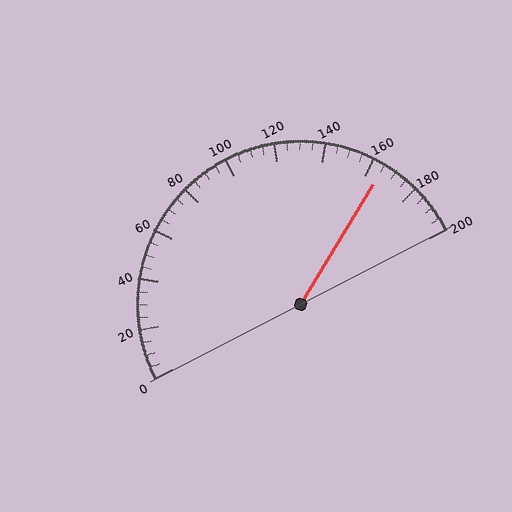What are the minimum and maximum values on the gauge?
The gauge ranges from 0 to 200.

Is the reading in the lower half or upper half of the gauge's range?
The reading is in the upper half of the range (0 to 200).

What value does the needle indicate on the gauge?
The needle indicates approximately 165.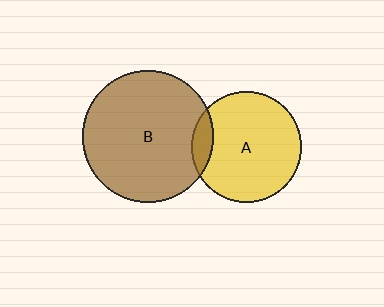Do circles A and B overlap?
Yes.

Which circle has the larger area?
Circle B (brown).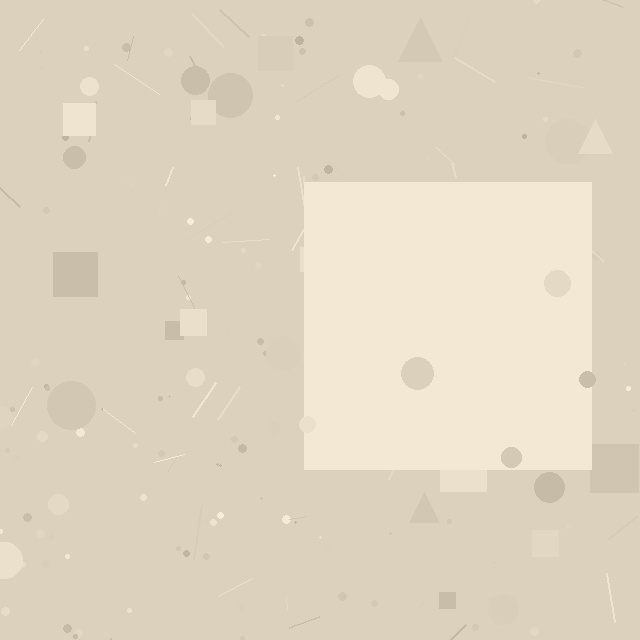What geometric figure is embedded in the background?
A square is embedded in the background.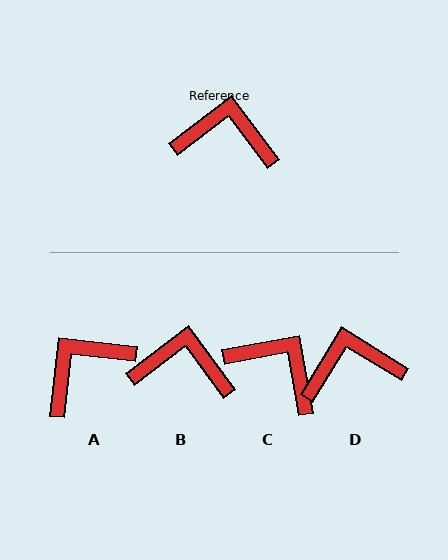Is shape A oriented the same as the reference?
No, it is off by about 47 degrees.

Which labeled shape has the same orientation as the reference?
B.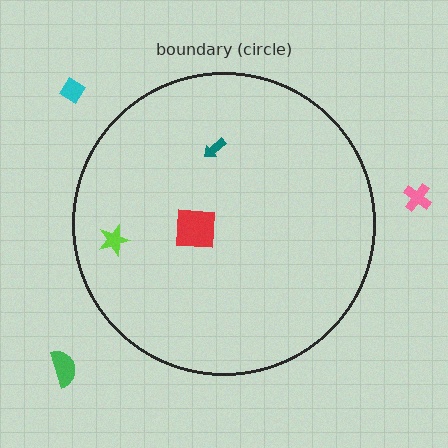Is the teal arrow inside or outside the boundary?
Inside.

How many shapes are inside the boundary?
3 inside, 3 outside.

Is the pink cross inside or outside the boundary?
Outside.